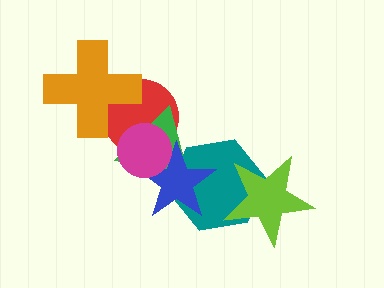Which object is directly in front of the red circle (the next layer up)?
The green triangle is directly in front of the red circle.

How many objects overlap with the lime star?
1 object overlaps with the lime star.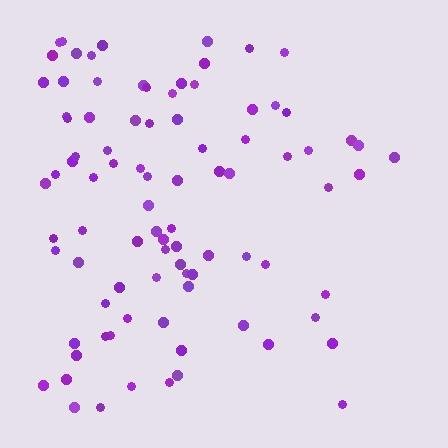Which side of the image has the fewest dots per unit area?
The right.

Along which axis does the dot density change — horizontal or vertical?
Horizontal.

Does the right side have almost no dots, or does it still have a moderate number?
Still a moderate number, just noticeably fewer than the left.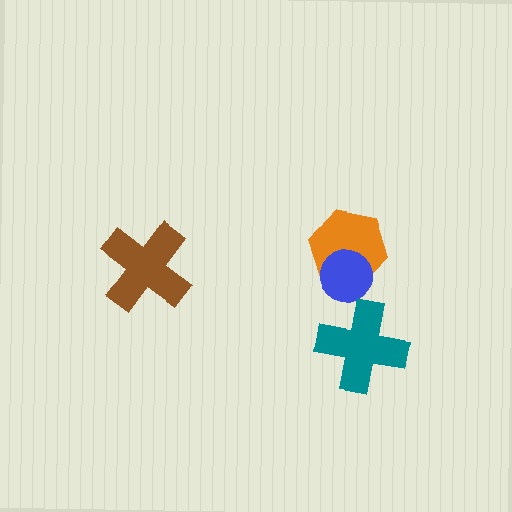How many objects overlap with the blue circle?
1 object overlaps with the blue circle.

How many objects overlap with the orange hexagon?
1 object overlaps with the orange hexagon.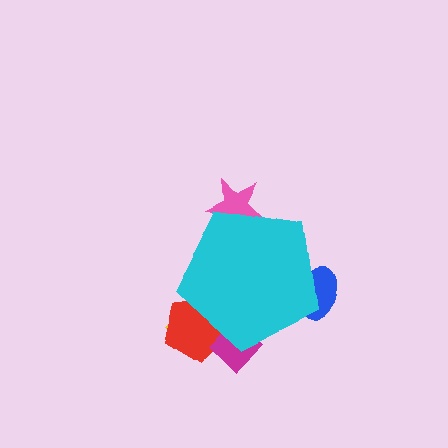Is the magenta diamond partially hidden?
Yes, the magenta diamond is partially hidden behind the cyan pentagon.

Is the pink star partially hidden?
Yes, the pink star is partially hidden behind the cyan pentagon.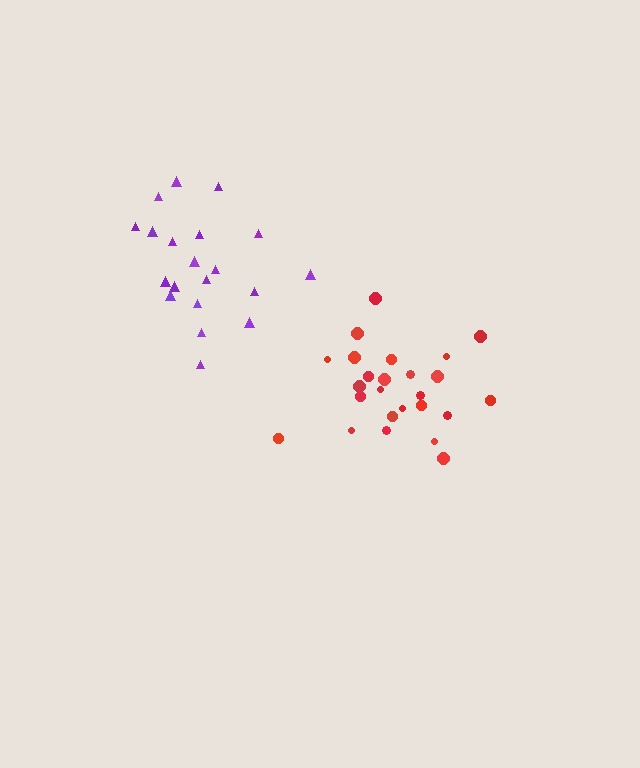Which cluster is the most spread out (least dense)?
Purple.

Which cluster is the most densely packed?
Red.